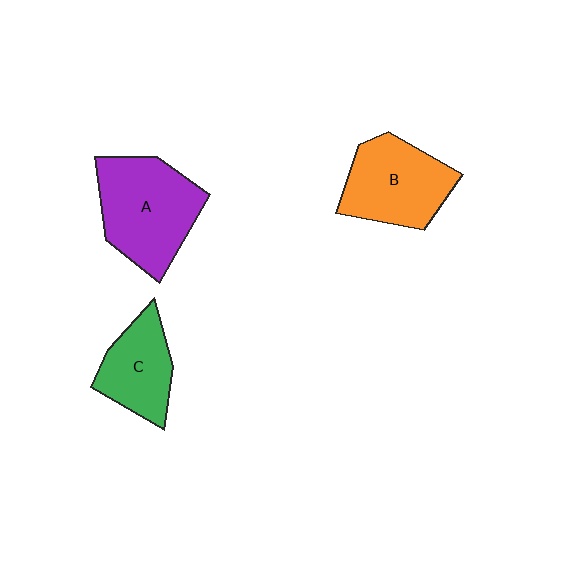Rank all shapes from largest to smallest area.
From largest to smallest: A (purple), B (orange), C (green).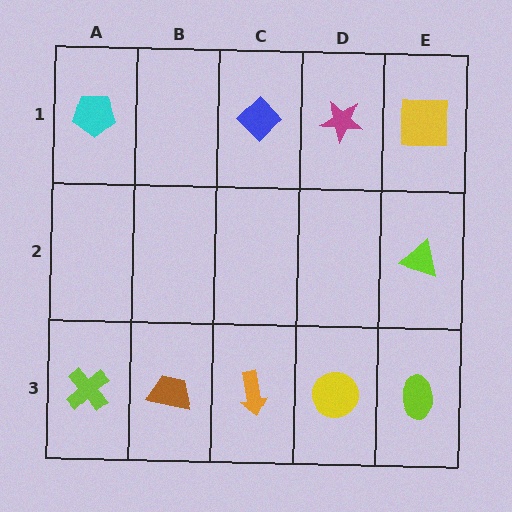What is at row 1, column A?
A cyan pentagon.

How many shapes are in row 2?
1 shape.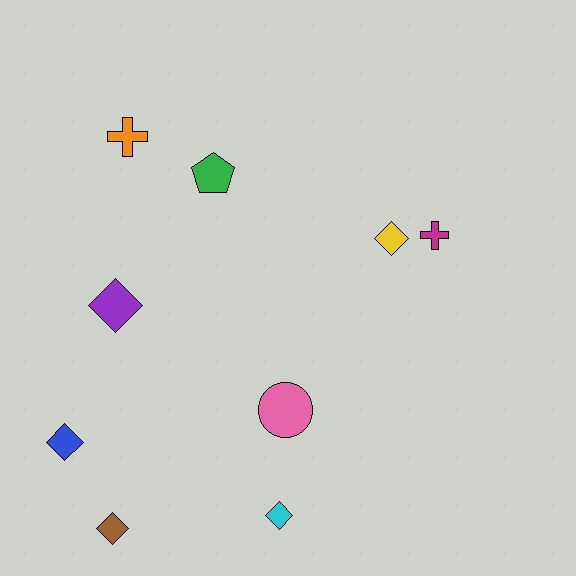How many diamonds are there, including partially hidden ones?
There are 5 diamonds.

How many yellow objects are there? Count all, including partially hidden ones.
There is 1 yellow object.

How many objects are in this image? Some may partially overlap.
There are 9 objects.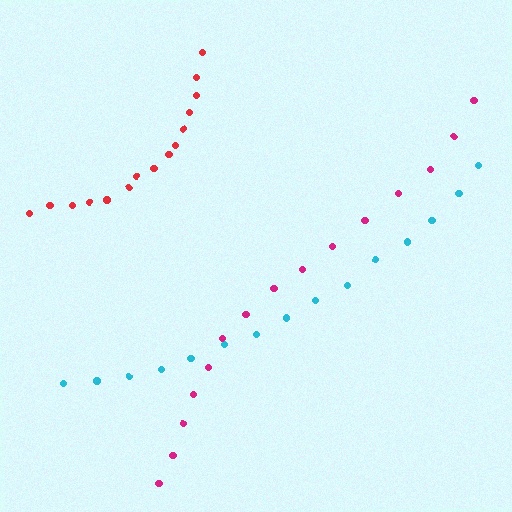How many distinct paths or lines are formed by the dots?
There are 3 distinct paths.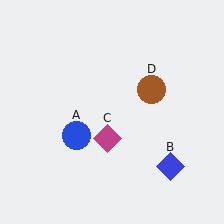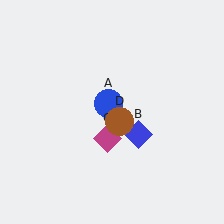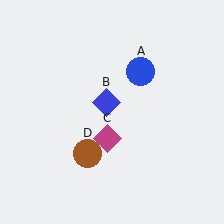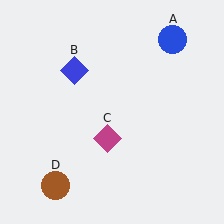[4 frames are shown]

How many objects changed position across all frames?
3 objects changed position: blue circle (object A), blue diamond (object B), brown circle (object D).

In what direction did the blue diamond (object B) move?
The blue diamond (object B) moved up and to the left.